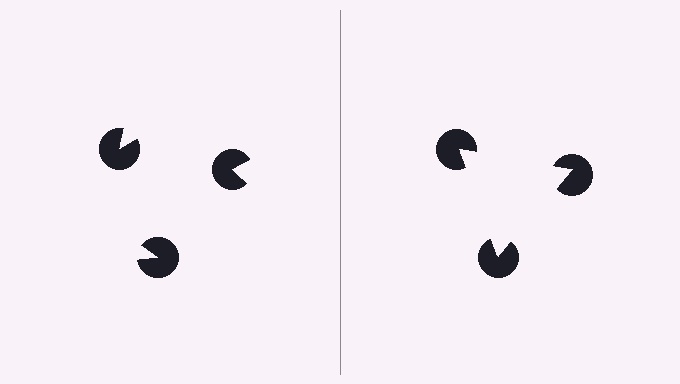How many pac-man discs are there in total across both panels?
6 — 3 on each side.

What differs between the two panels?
The pac-man discs are positioned identically on both sides; only the wedge orientations differ. On the right they align to a triangle; on the left they are misaligned.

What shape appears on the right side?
An illusory triangle.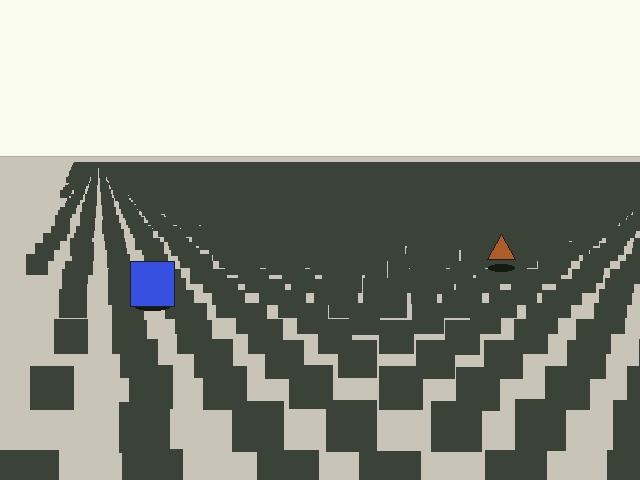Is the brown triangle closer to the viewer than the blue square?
No. The blue square is closer — you can tell from the texture gradient: the ground texture is coarser near it.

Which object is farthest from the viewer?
The brown triangle is farthest from the viewer. It appears smaller and the ground texture around it is denser.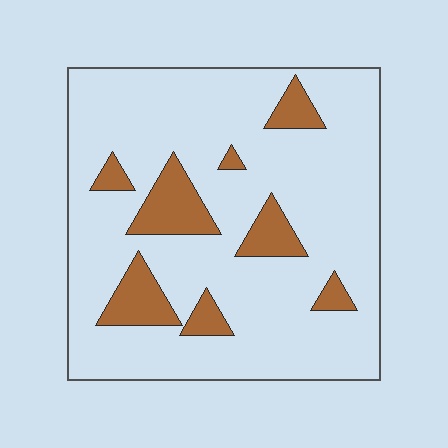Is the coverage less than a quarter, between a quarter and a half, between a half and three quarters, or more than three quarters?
Less than a quarter.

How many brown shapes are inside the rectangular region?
8.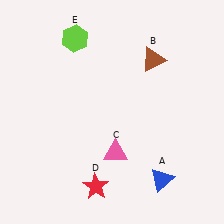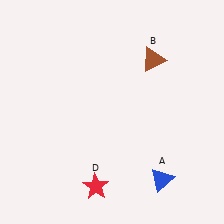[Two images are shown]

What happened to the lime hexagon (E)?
The lime hexagon (E) was removed in Image 2. It was in the top-left area of Image 1.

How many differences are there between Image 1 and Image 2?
There are 2 differences between the two images.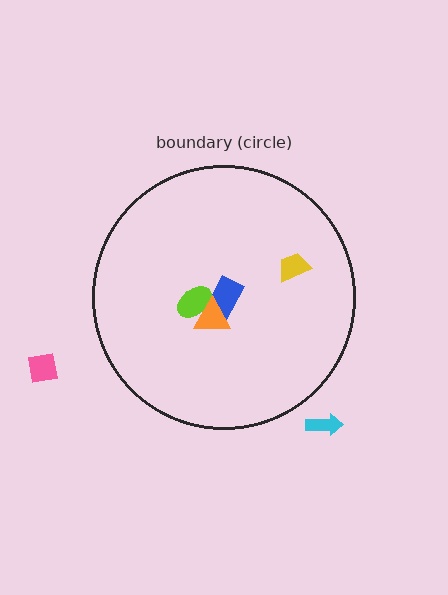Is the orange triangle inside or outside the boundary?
Inside.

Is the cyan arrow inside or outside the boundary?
Outside.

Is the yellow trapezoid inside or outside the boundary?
Inside.